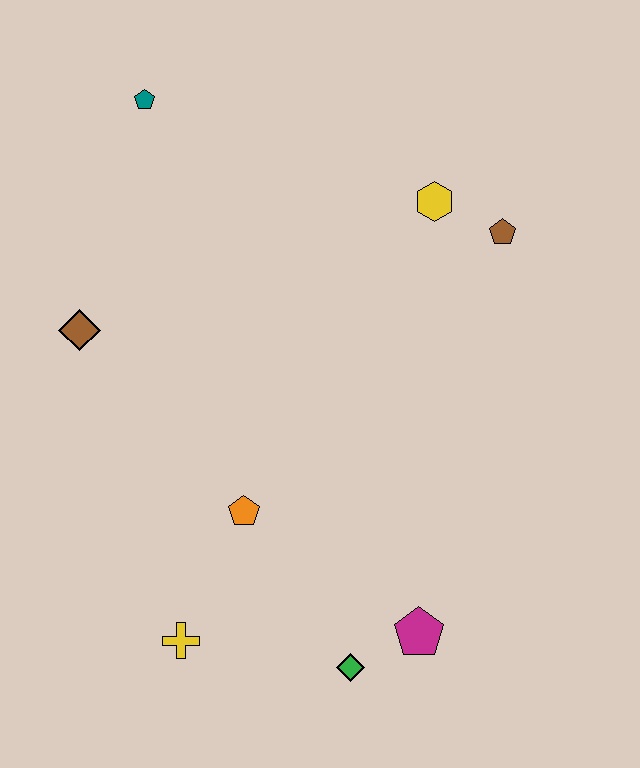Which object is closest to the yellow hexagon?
The brown pentagon is closest to the yellow hexagon.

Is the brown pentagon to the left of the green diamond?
No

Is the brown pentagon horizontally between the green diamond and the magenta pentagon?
No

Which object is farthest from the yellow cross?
The teal pentagon is farthest from the yellow cross.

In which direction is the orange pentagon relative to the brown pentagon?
The orange pentagon is below the brown pentagon.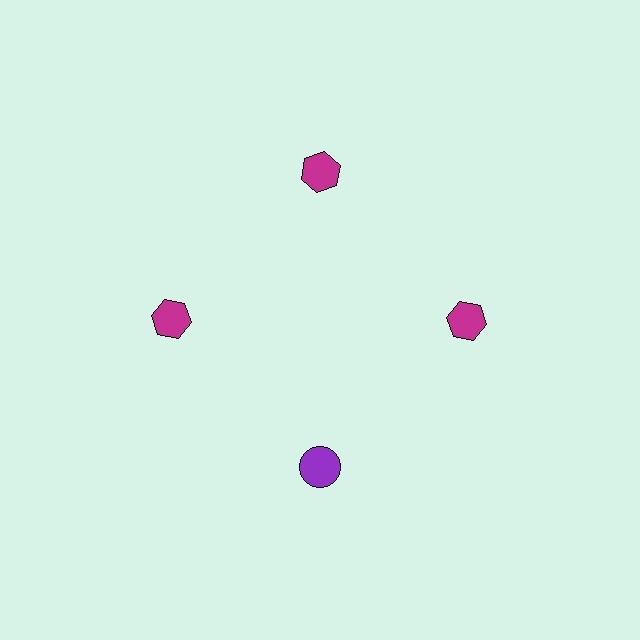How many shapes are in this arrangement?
There are 4 shapes arranged in a ring pattern.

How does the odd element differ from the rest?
It differs in both color (purple instead of magenta) and shape (circle instead of hexagon).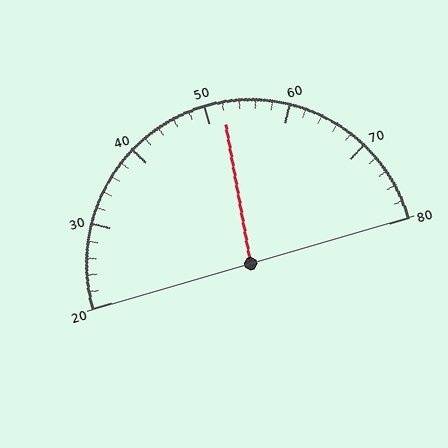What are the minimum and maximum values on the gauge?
The gauge ranges from 20 to 80.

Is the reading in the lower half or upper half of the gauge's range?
The reading is in the upper half of the range (20 to 80).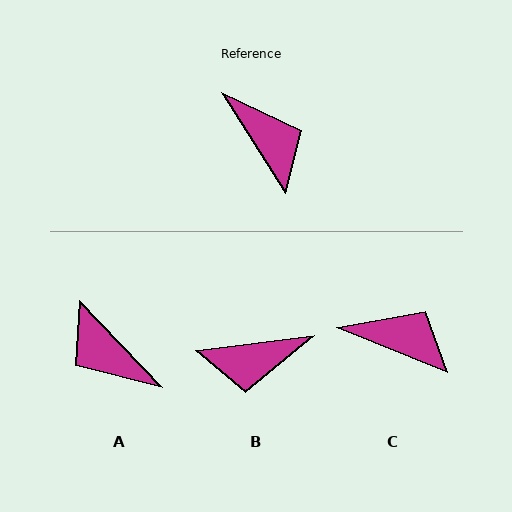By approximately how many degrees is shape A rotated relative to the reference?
Approximately 169 degrees clockwise.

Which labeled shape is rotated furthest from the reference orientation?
A, about 169 degrees away.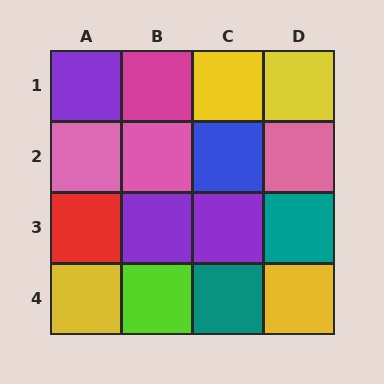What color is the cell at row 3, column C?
Purple.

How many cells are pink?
3 cells are pink.